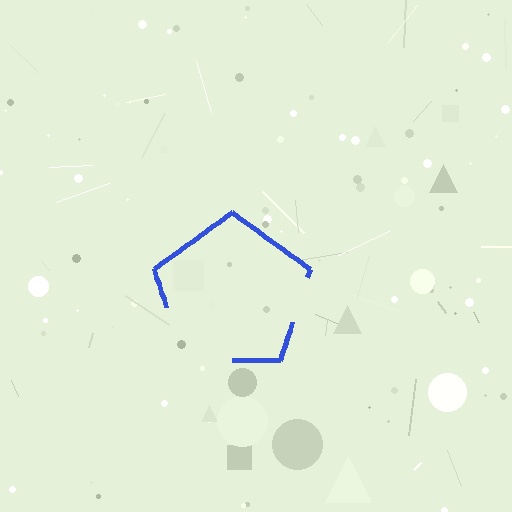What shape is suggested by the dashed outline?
The dashed outline suggests a pentagon.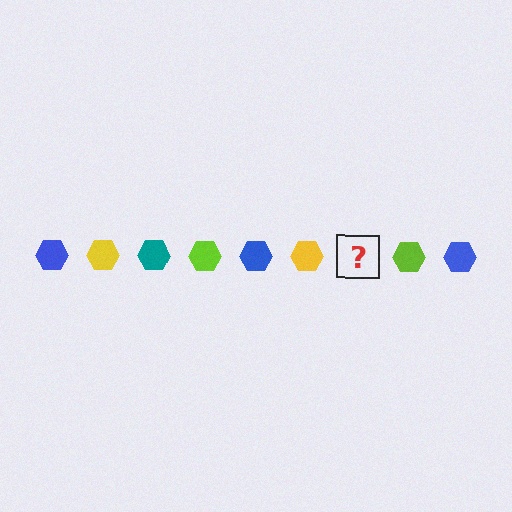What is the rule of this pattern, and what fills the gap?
The rule is that the pattern cycles through blue, yellow, teal, lime hexagons. The gap should be filled with a teal hexagon.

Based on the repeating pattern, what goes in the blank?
The blank should be a teal hexagon.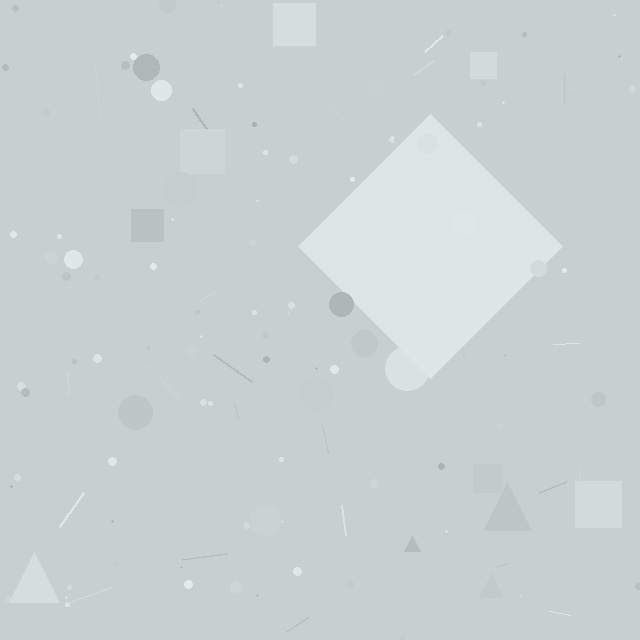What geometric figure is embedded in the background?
A diamond is embedded in the background.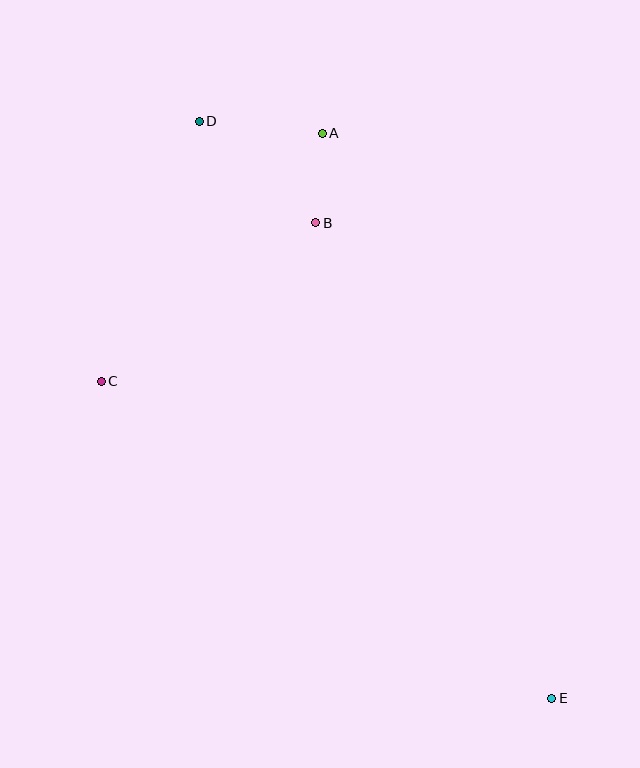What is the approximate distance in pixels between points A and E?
The distance between A and E is approximately 610 pixels.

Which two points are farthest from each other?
Points D and E are farthest from each other.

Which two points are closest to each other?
Points A and B are closest to each other.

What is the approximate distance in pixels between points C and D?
The distance between C and D is approximately 278 pixels.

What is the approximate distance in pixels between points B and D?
The distance between B and D is approximately 154 pixels.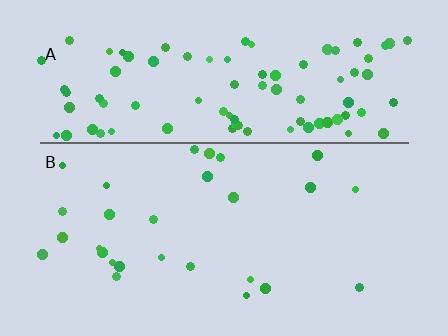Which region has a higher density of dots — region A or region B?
A (the top).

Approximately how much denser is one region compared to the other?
Approximately 3.7× — region A over region B.